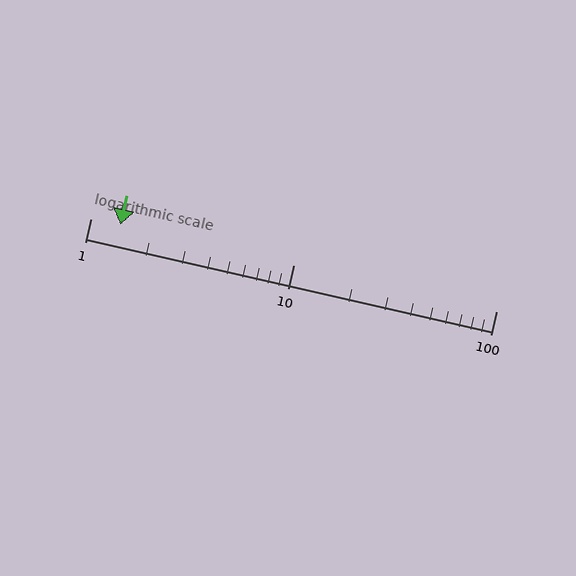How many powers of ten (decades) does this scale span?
The scale spans 2 decades, from 1 to 100.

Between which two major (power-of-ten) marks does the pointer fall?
The pointer is between 1 and 10.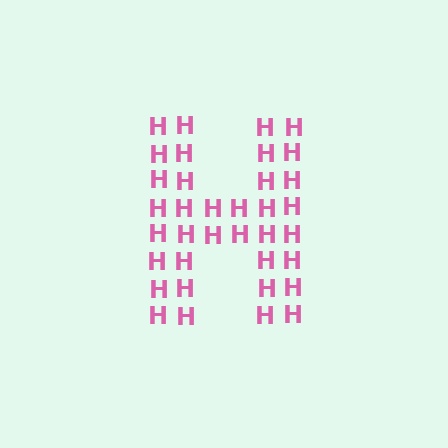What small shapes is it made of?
It is made of small letter H's.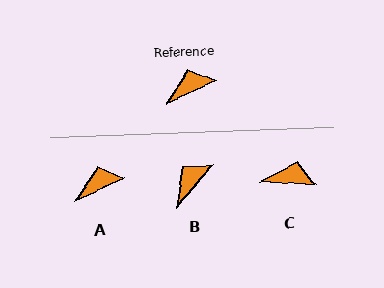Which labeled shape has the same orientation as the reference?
A.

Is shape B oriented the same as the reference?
No, it is off by about 25 degrees.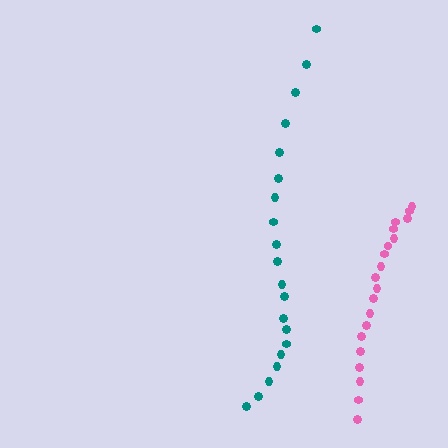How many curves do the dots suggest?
There are 2 distinct paths.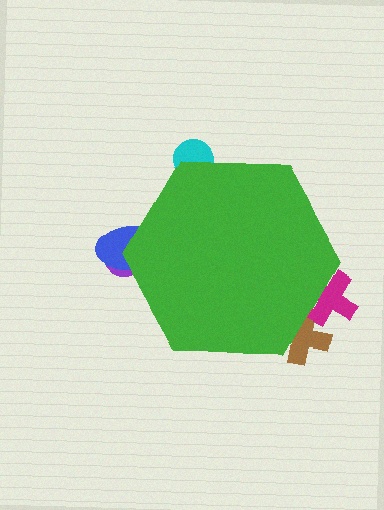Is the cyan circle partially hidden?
Yes, the cyan circle is partially hidden behind the green hexagon.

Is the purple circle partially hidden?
Yes, the purple circle is partially hidden behind the green hexagon.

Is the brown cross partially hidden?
Yes, the brown cross is partially hidden behind the green hexagon.